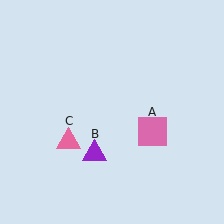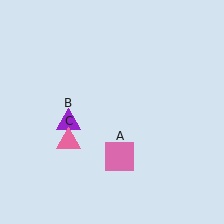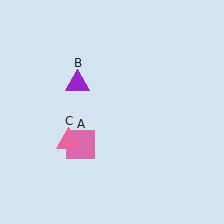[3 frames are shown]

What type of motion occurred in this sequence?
The pink square (object A), purple triangle (object B) rotated clockwise around the center of the scene.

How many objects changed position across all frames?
2 objects changed position: pink square (object A), purple triangle (object B).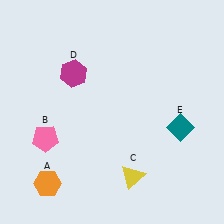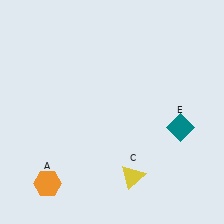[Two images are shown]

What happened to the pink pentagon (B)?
The pink pentagon (B) was removed in Image 2. It was in the bottom-left area of Image 1.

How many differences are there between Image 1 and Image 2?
There are 2 differences between the two images.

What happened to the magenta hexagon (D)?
The magenta hexagon (D) was removed in Image 2. It was in the top-left area of Image 1.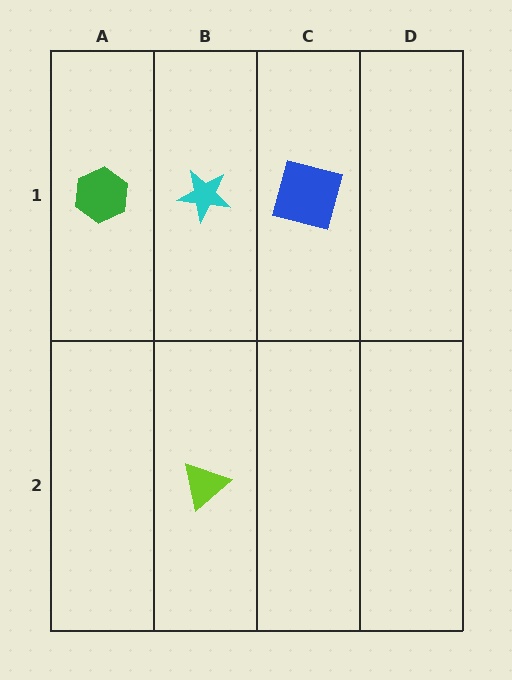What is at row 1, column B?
A cyan star.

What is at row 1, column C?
A blue square.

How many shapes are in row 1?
3 shapes.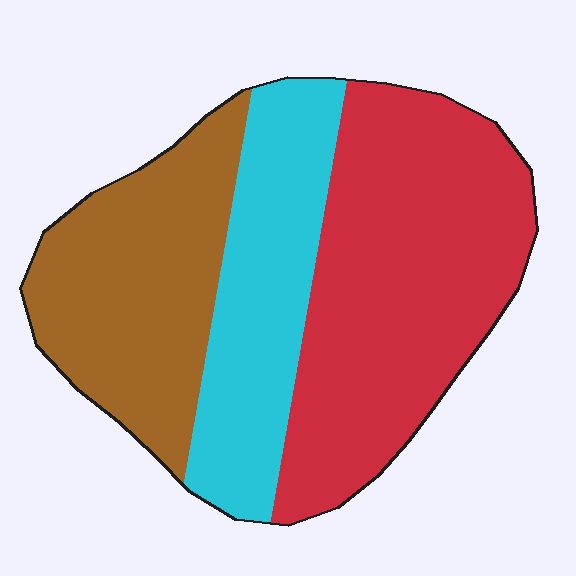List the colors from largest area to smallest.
From largest to smallest: red, brown, cyan.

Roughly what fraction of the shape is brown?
Brown covers about 30% of the shape.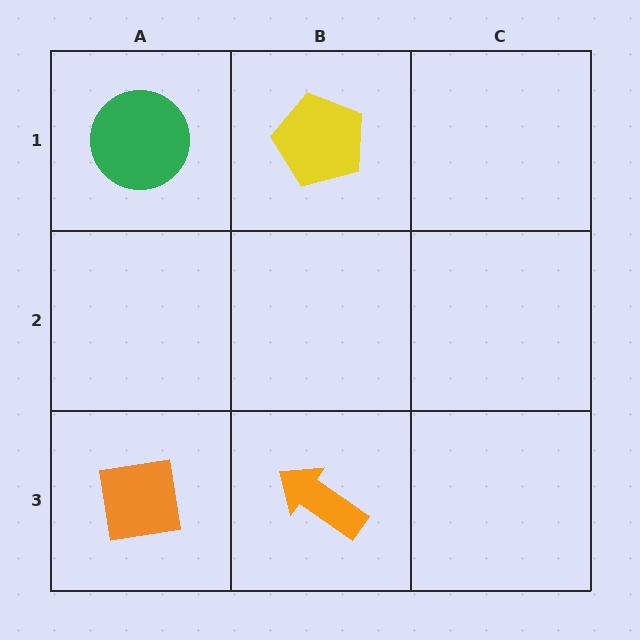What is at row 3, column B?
An orange arrow.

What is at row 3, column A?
An orange square.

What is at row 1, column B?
A yellow pentagon.